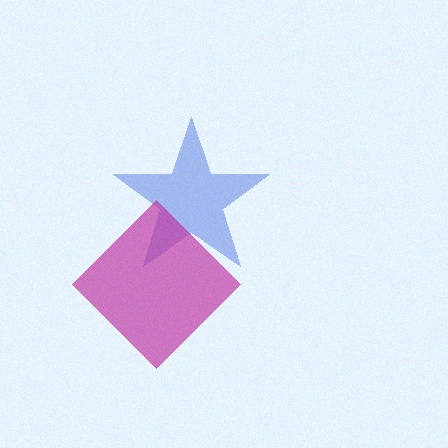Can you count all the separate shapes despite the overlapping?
Yes, there are 2 separate shapes.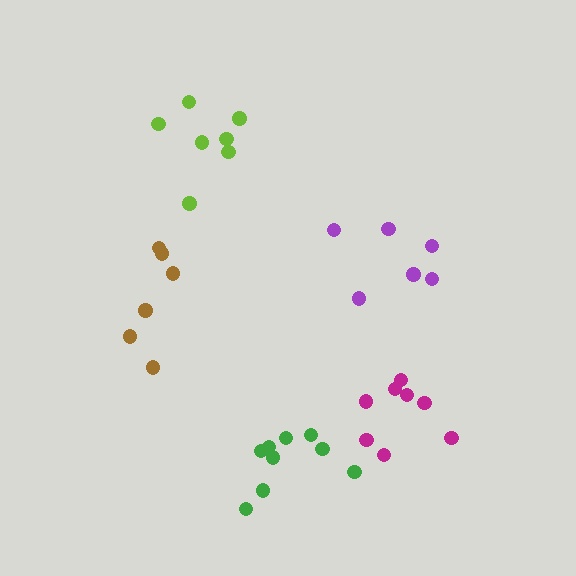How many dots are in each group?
Group 1: 8 dots, Group 2: 7 dots, Group 3: 7 dots, Group 4: 6 dots, Group 5: 9 dots (37 total).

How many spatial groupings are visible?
There are 5 spatial groupings.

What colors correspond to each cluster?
The clusters are colored: magenta, purple, lime, brown, green.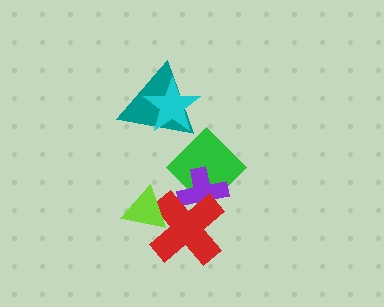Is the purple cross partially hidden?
Yes, it is partially covered by another shape.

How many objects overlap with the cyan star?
1 object overlaps with the cyan star.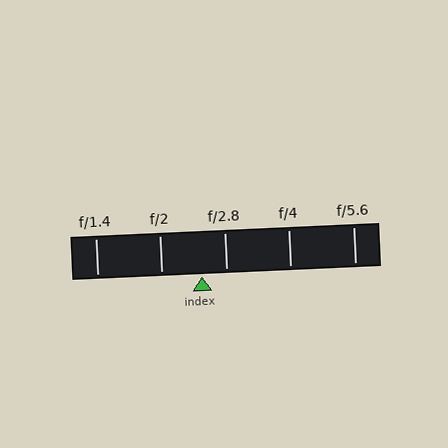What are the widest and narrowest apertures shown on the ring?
The widest aperture shown is f/1.4 and the narrowest is f/5.6.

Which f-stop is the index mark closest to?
The index mark is closest to f/2.8.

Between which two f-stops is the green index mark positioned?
The index mark is between f/2 and f/2.8.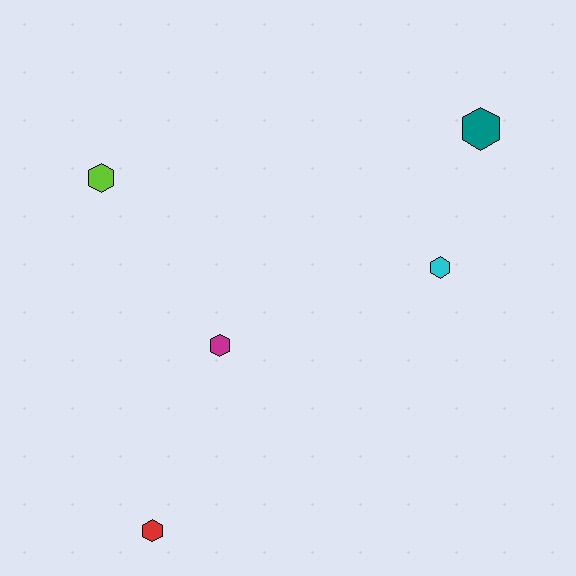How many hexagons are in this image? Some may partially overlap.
There are 5 hexagons.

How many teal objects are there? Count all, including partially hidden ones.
There is 1 teal object.